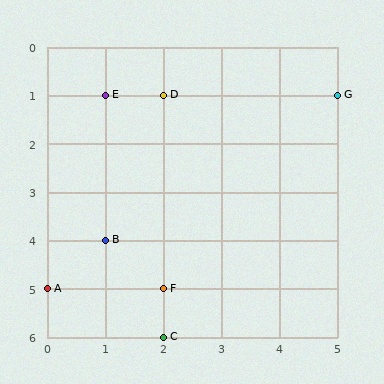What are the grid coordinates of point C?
Point C is at grid coordinates (2, 6).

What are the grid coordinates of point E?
Point E is at grid coordinates (1, 1).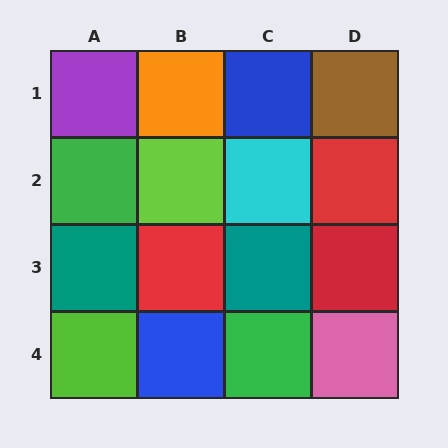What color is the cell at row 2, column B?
Lime.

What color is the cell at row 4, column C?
Green.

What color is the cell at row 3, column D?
Red.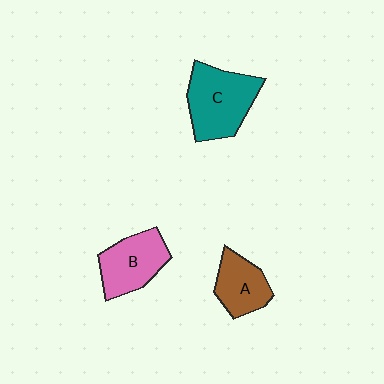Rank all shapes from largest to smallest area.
From largest to smallest: C (teal), B (pink), A (brown).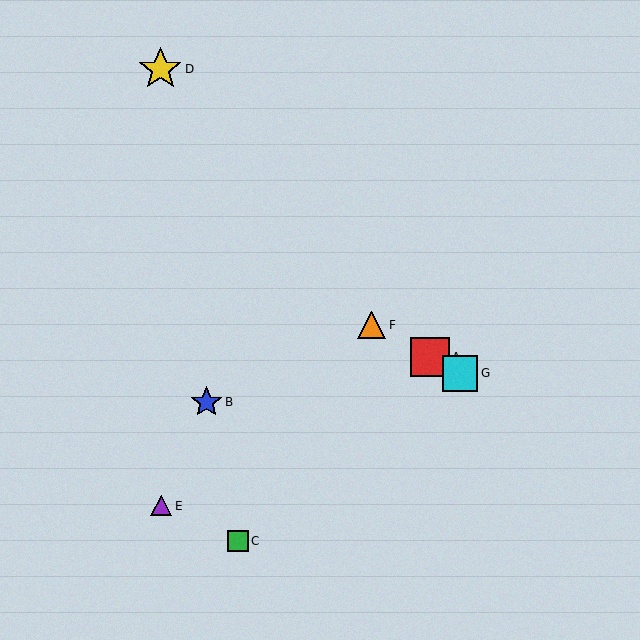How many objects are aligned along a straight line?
3 objects (A, F, G) are aligned along a straight line.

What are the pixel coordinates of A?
Object A is at (430, 357).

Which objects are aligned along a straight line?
Objects A, F, G are aligned along a straight line.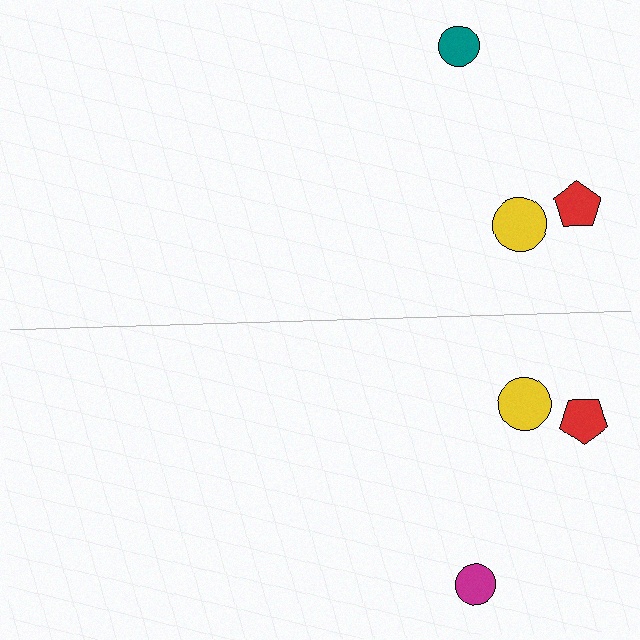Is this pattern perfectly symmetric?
No, the pattern is not perfectly symmetric. The magenta circle on the bottom side breaks the symmetry — its mirror counterpart is teal.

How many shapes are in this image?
There are 6 shapes in this image.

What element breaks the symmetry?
The magenta circle on the bottom side breaks the symmetry — its mirror counterpart is teal.